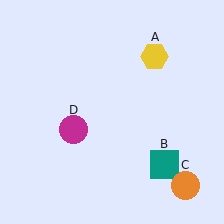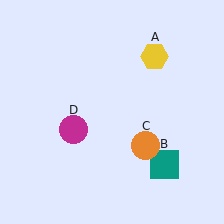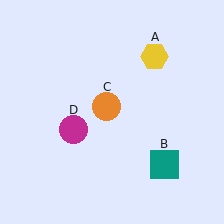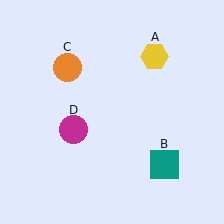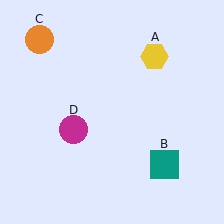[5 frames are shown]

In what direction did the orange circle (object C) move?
The orange circle (object C) moved up and to the left.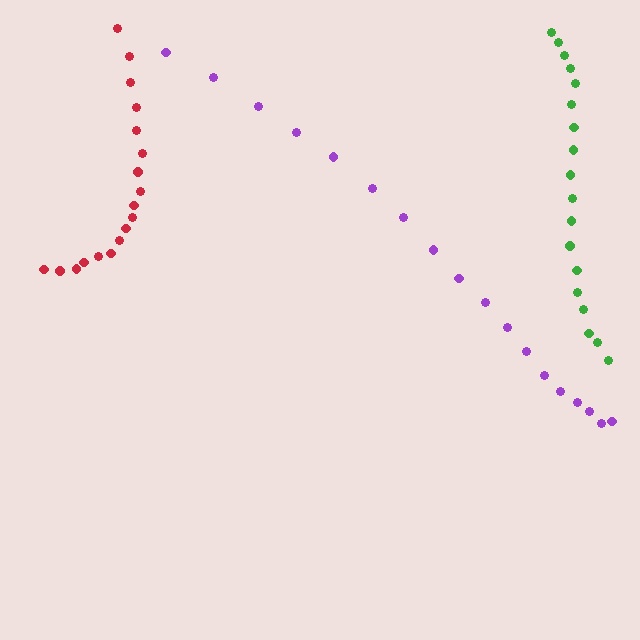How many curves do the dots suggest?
There are 3 distinct paths.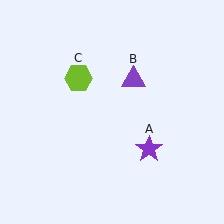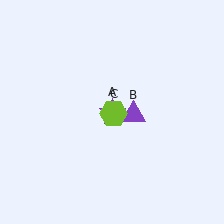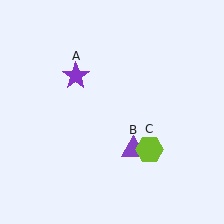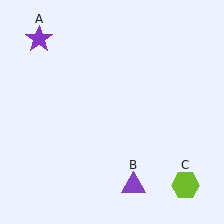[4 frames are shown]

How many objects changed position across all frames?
3 objects changed position: purple star (object A), purple triangle (object B), lime hexagon (object C).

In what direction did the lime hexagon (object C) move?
The lime hexagon (object C) moved down and to the right.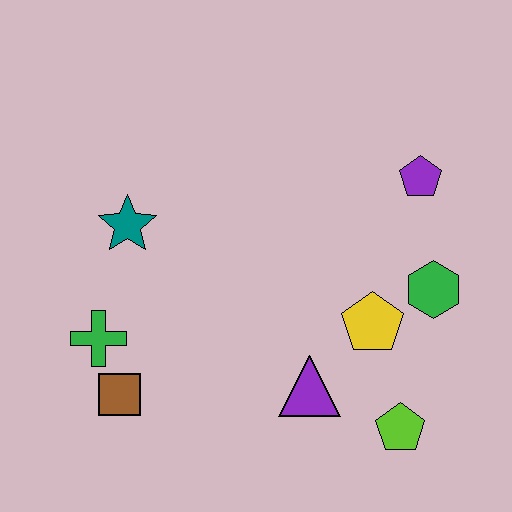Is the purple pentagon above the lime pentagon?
Yes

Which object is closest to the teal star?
The green cross is closest to the teal star.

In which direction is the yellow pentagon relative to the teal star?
The yellow pentagon is to the right of the teal star.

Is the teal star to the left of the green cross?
No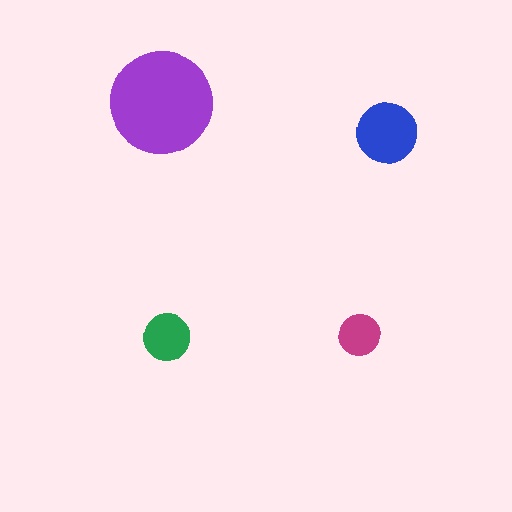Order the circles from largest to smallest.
the purple one, the blue one, the green one, the magenta one.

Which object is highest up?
The purple circle is topmost.